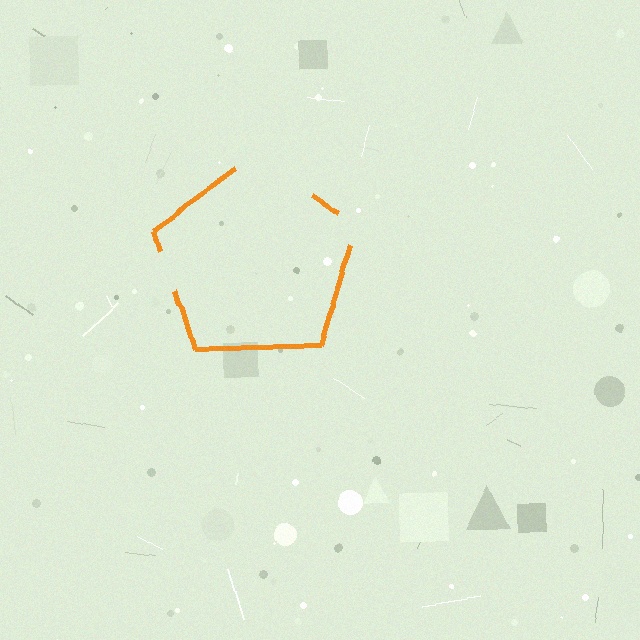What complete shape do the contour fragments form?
The contour fragments form a pentagon.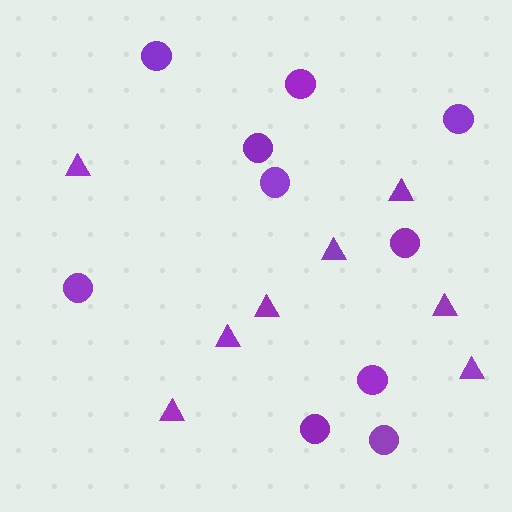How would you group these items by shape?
There are 2 groups: one group of circles (10) and one group of triangles (8).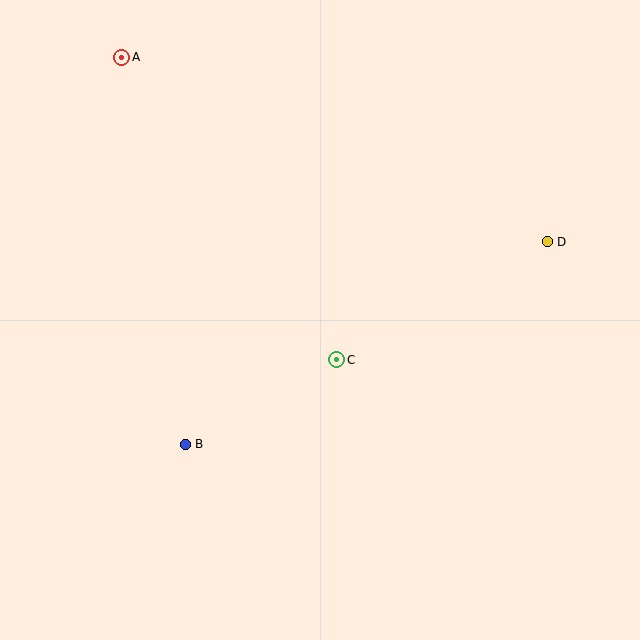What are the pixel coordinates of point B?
Point B is at (185, 444).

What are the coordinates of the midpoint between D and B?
The midpoint between D and B is at (366, 343).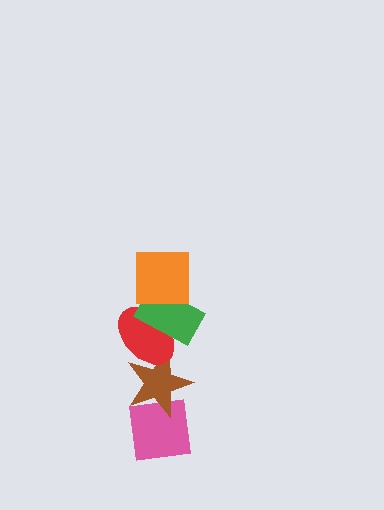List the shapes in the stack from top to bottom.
From top to bottom: the orange square, the green rectangle, the red ellipse, the brown star, the pink square.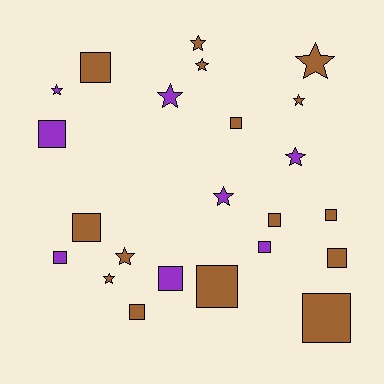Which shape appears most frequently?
Square, with 13 objects.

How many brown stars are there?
There are 6 brown stars.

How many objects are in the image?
There are 23 objects.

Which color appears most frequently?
Brown, with 15 objects.